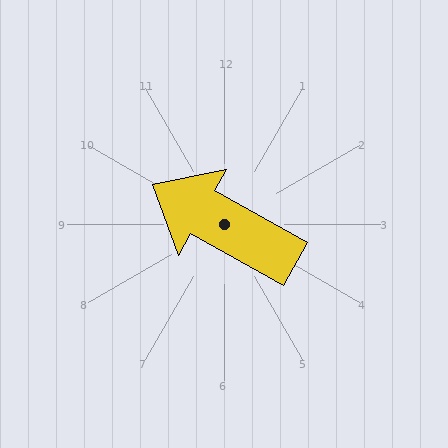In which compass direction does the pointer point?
Northwest.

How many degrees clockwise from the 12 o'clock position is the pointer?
Approximately 299 degrees.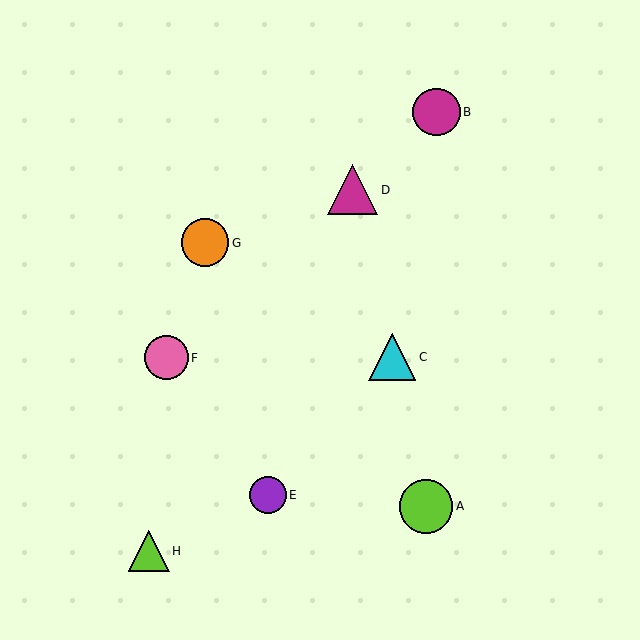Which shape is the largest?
The lime circle (labeled A) is the largest.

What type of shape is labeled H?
Shape H is a lime triangle.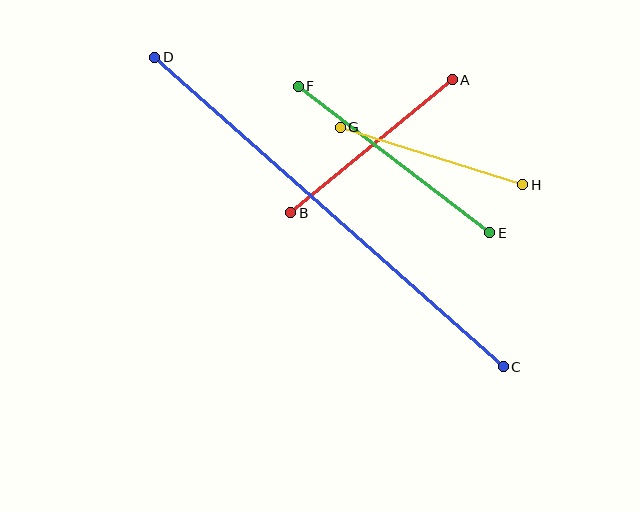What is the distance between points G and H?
The distance is approximately 191 pixels.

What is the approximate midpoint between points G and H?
The midpoint is at approximately (431, 156) pixels.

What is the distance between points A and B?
The distance is approximately 209 pixels.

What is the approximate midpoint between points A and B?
The midpoint is at approximately (372, 146) pixels.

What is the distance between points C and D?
The distance is approximately 466 pixels.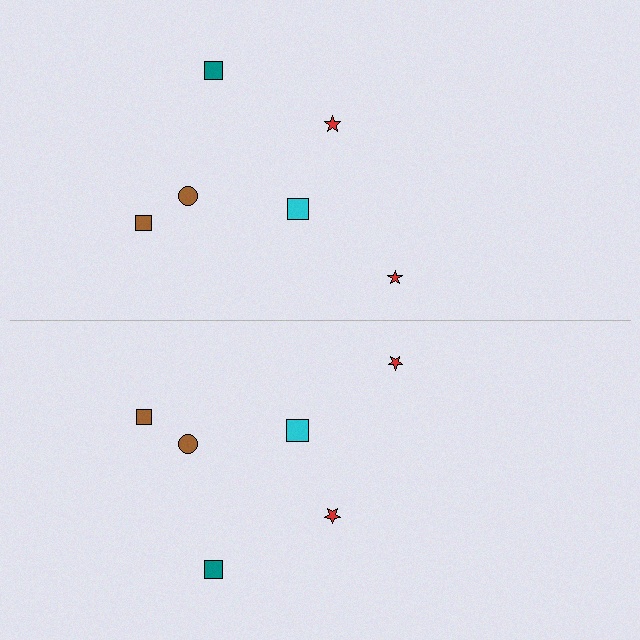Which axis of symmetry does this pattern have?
The pattern has a horizontal axis of symmetry running through the center of the image.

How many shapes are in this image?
There are 12 shapes in this image.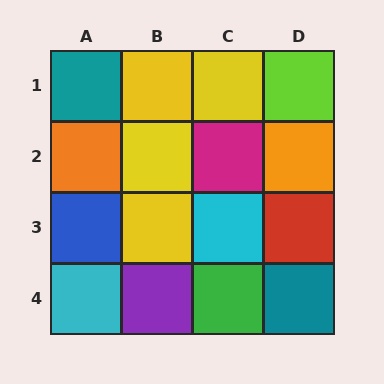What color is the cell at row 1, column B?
Yellow.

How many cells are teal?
2 cells are teal.